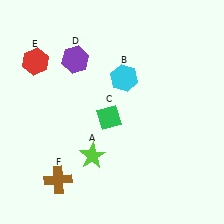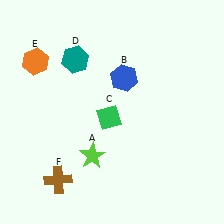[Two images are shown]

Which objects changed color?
B changed from cyan to blue. D changed from purple to teal. E changed from red to orange.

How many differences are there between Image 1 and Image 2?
There are 3 differences between the two images.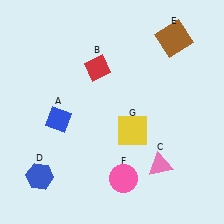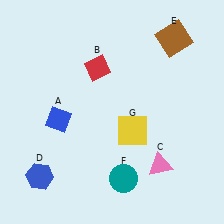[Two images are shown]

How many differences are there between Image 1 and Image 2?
There is 1 difference between the two images.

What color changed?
The circle (F) changed from pink in Image 1 to teal in Image 2.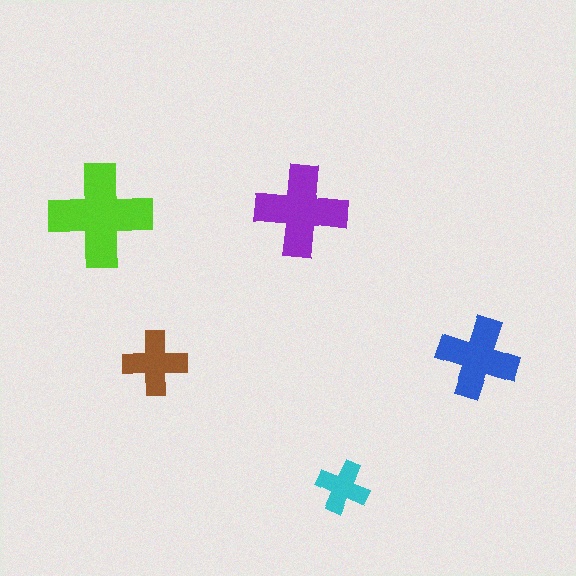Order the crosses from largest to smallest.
the lime one, the purple one, the blue one, the brown one, the cyan one.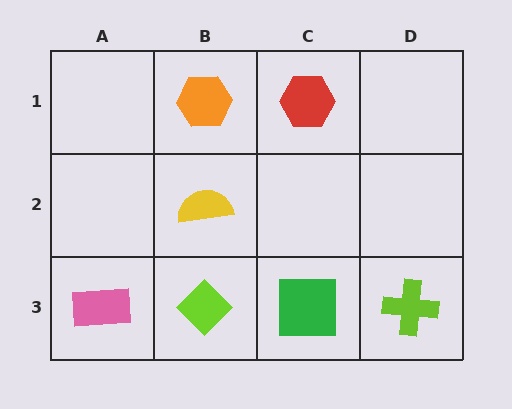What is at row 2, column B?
A yellow semicircle.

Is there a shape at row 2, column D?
No, that cell is empty.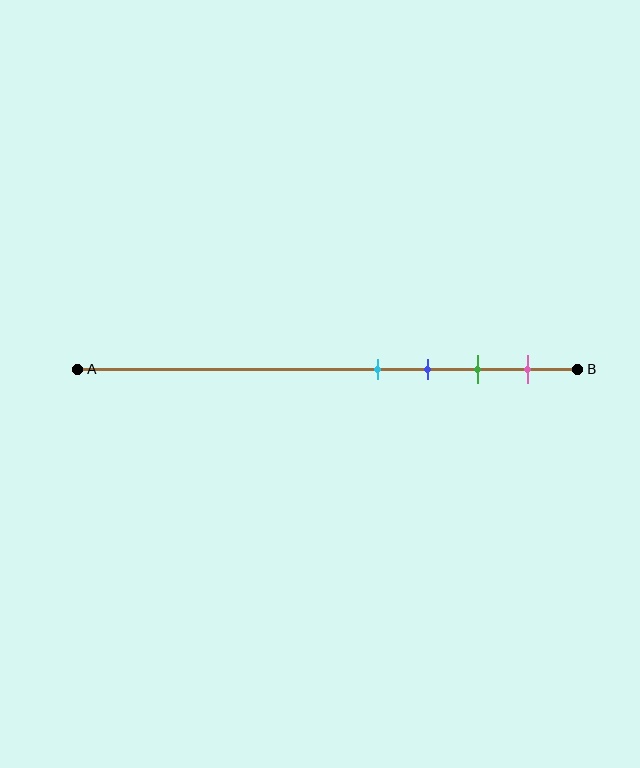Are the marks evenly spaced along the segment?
Yes, the marks are approximately evenly spaced.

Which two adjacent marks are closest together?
The cyan and blue marks are the closest adjacent pair.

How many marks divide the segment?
There are 4 marks dividing the segment.